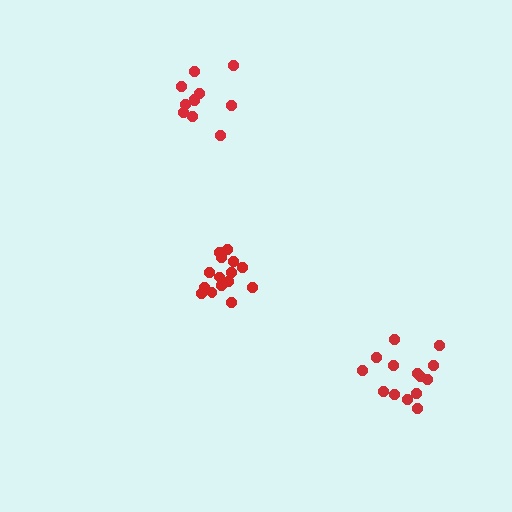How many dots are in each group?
Group 1: 15 dots, Group 2: 14 dots, Group 3: 11 dots (40 total).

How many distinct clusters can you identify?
There are 3 distinct clusters.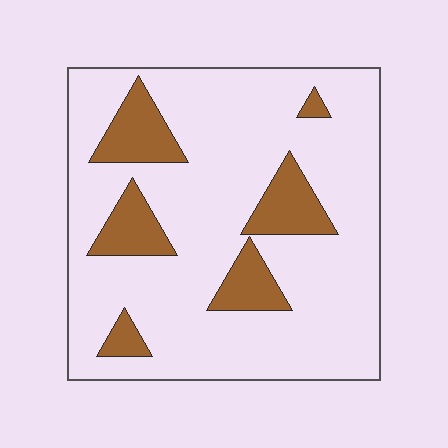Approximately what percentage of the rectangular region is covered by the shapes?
Approximately 20%.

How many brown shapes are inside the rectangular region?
6.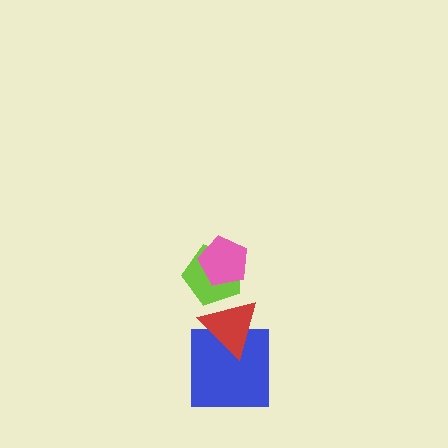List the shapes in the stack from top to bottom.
From top to bottom: the pink pentagon, the lime pentagon, the red triangle, the blue square.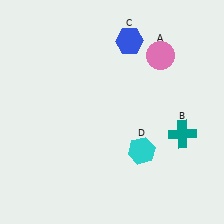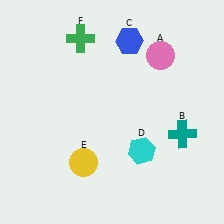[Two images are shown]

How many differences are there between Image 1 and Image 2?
There are 2 differences between the two images.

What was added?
A yellow circle (E), a green cross (F) were added in Image 2.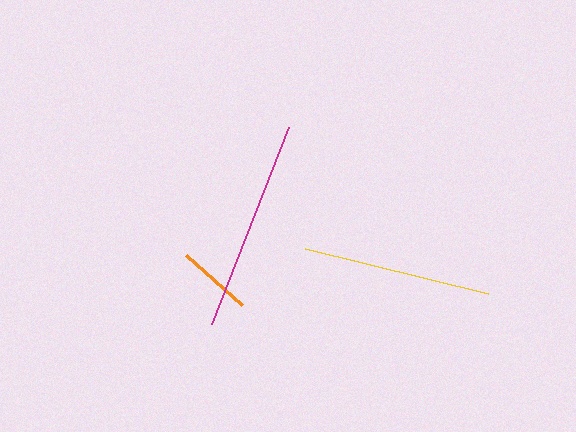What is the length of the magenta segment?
The magenta segment is approximately 211 pixels long.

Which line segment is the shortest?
The orange line is the shortest at approximately 75 pixels.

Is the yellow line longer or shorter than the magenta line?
The magenta line is longer than the yellow line.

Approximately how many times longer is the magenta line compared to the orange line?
The magenta line is approximately 2.8 times the length of the orange line.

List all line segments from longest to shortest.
From longest to shortest: magenta, yellow, orange.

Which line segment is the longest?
The magenta line is the longest at approximately 211 pixels.